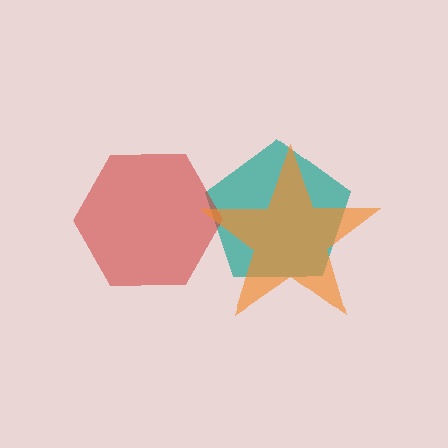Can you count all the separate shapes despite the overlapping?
Yes, there are 3 separate shapes.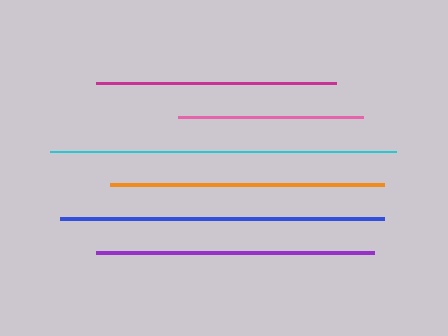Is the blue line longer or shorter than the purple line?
The blue line is longer than the purple line.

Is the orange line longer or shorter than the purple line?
The purple line is longer than the orange line.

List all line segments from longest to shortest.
From longest to shortest: cyan, blue, purple, orange, magenta, pink.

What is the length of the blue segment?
The blue segment is approximately 323 pixels long.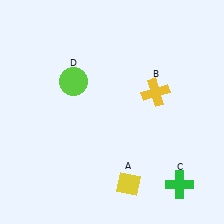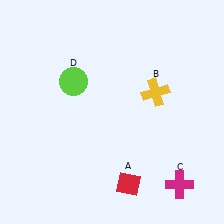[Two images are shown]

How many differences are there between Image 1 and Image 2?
There are 2 differences between the two images.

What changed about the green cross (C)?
In Image 1, C is green. In Image 2, it changed to magenta.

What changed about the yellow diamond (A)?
In Image 1, A is yellow. In Image 2, it changed to red.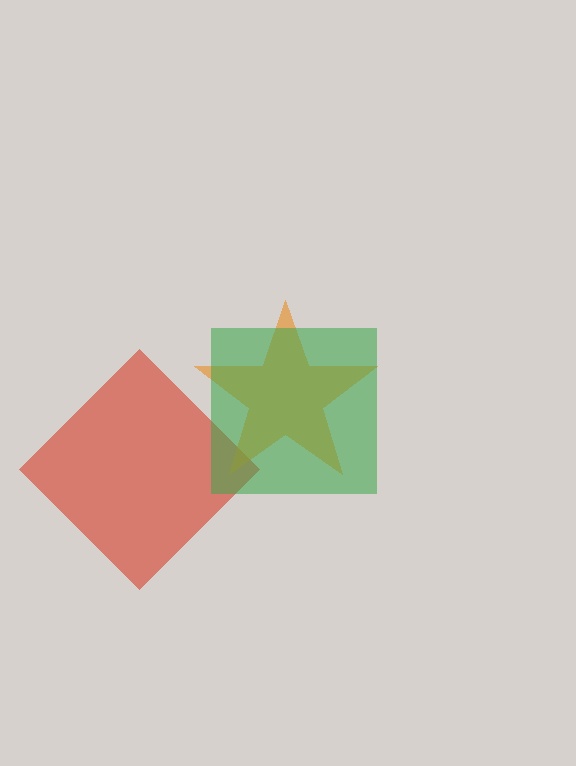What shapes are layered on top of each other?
The layered shapes are: a red diamond, an orange star, a green square.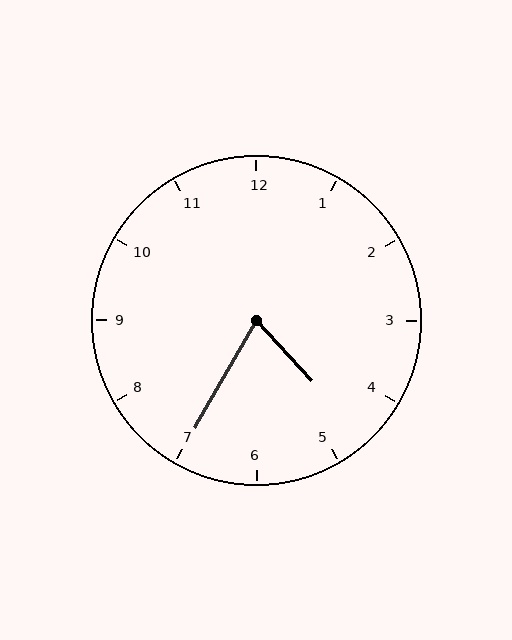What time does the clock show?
4:35.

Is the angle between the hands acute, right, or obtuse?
It is acute.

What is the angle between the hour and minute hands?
Approximately 72 degrees.